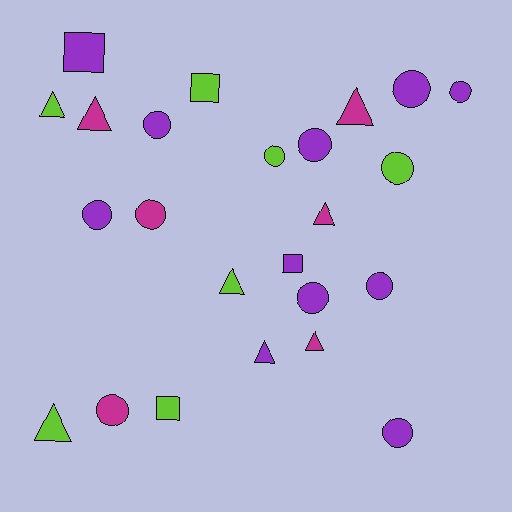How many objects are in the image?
There are 24 objects.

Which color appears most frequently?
Purple, with 11 objects.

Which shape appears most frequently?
Circle, with 12 objects.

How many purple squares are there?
There are 2 purple squares.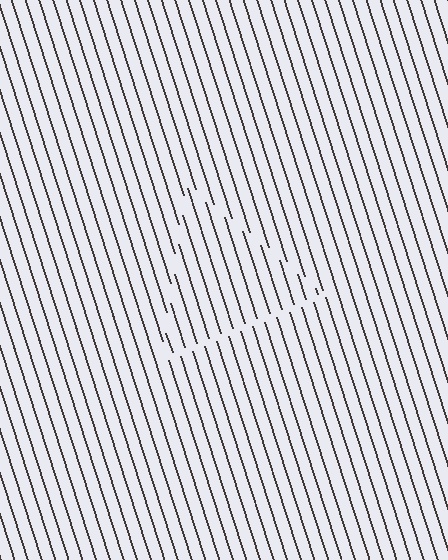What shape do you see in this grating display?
An illusory triangle. The interior of the shape contains the same grating, shifted by half a period — the contour is defined by the phase discontinuity where line-ends from the inner and outer gratings abut.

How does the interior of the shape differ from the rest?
The interior of the shape contains the same grating, shifted by half a period — the contour is defined by the phase discontinuity where line-ends from the inner and outer gratings abut.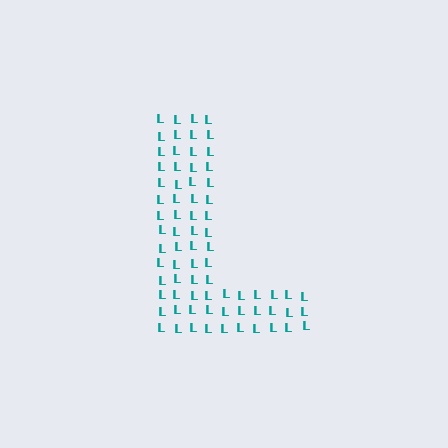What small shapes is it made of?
It is made of small letter L's.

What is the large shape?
The large shape is the letter L.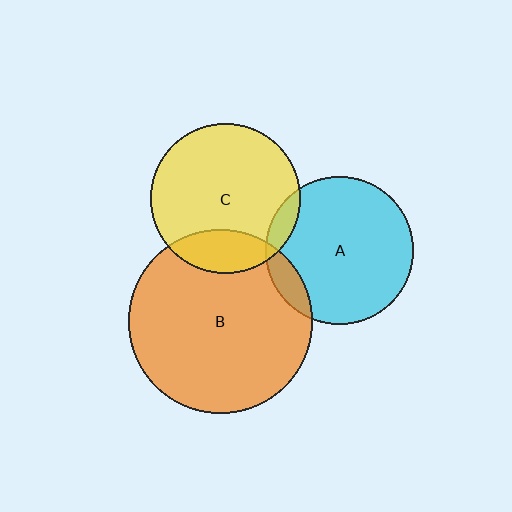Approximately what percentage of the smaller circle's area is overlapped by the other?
Approximately 10%.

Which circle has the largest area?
Circle B (orange).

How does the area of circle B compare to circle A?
Approximately 1.5 times.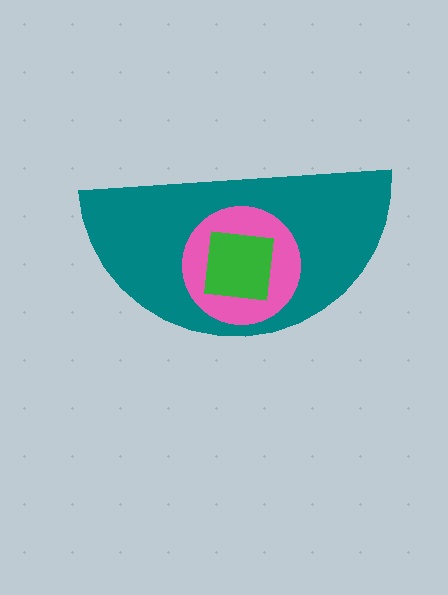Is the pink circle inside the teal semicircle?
Yes.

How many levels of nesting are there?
3.